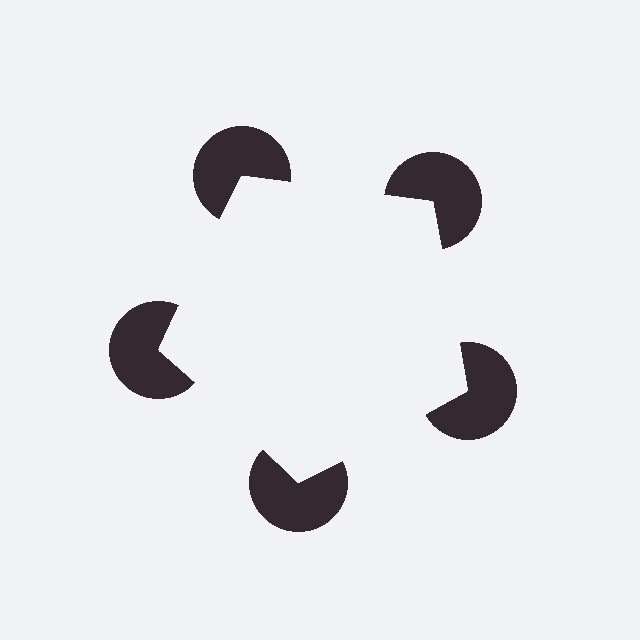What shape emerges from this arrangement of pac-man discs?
An illusory pentagon — its edges are inferred from the aligned wedge cuts in the pac-man discs, not physically drawn.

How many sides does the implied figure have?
5 sides.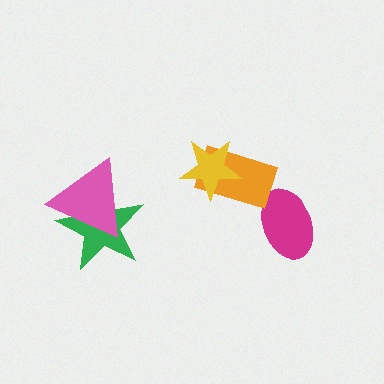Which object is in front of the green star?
The pink triangle is in front of the green star.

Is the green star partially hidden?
Yes, it is partially covered by another shape.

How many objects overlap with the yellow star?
1 object overlaps with the yellow star.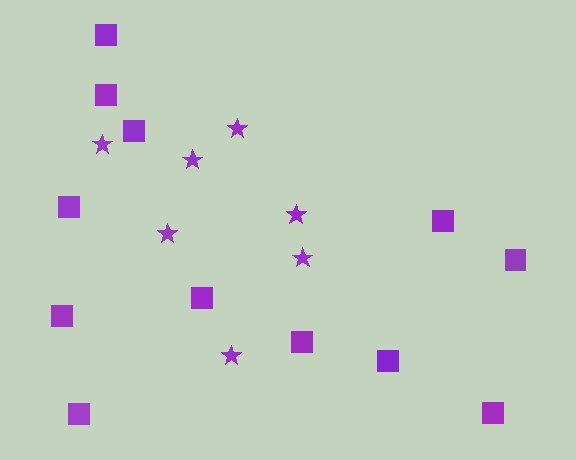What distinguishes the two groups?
There are 2 groups: one group of stars (7) and one group of squares (12).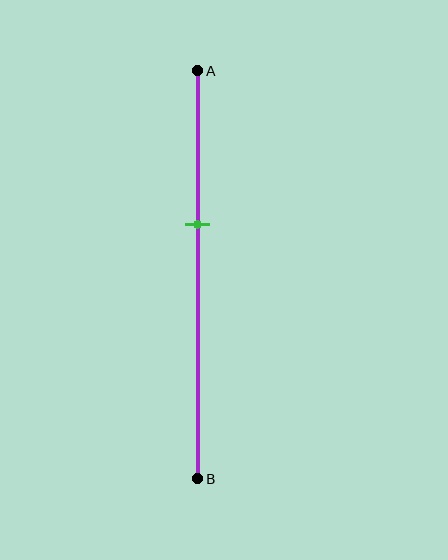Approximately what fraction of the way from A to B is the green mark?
The green mark is approximately 40% of the way from A to B.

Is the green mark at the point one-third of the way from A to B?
No, the mark is at about 40% from A, not at the 33% one-third point.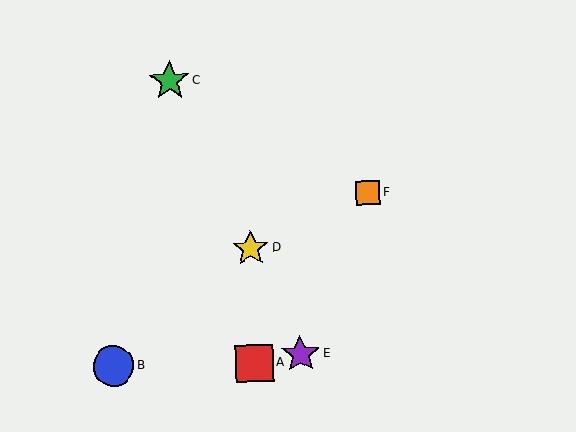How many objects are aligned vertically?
2 objects (A, D) are aligned vertically.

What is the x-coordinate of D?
Object D is at x≈251.